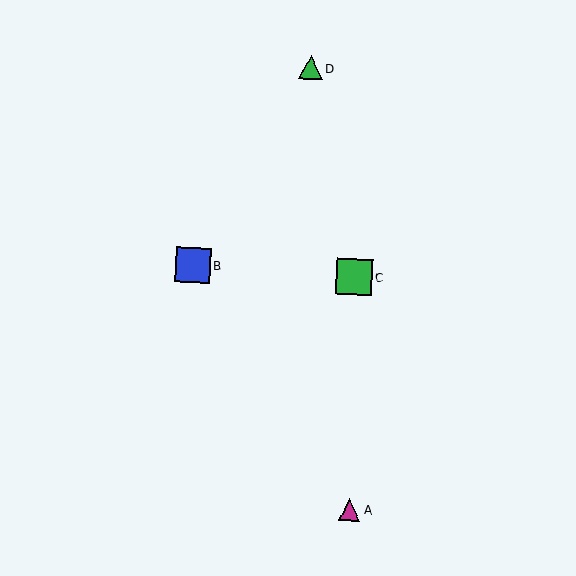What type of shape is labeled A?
Shape A is a magenta triangle.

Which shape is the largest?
The green square (labeled C) is the largest.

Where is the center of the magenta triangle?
The center of the magenta triangle is at (350, 510).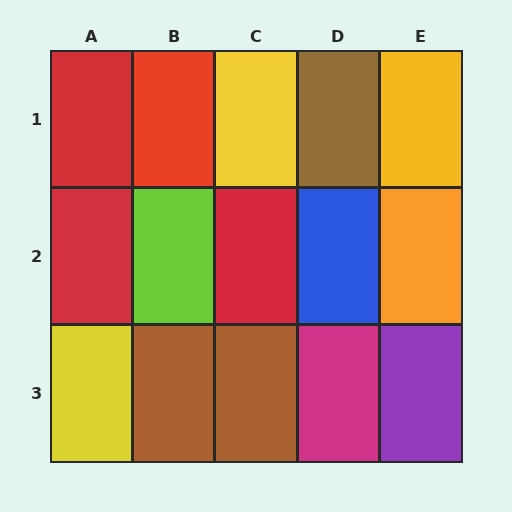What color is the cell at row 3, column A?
Yellow.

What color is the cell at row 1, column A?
Red.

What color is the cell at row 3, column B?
Brown.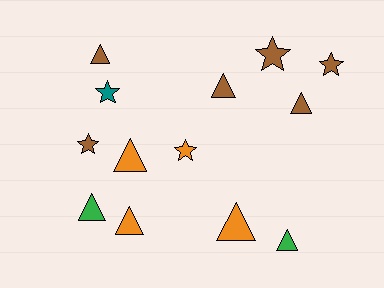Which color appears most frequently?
Brown, with 6 objects.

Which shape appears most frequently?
Triangle, with 8 objects.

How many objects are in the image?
There are 13 objects.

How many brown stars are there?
There are 3 brown stars.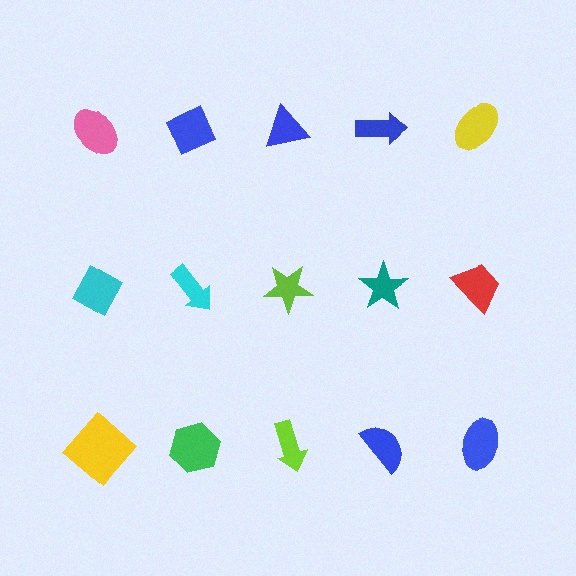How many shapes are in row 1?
5 shapes.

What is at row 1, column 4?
A blue arrow.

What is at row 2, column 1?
A cyan diamond.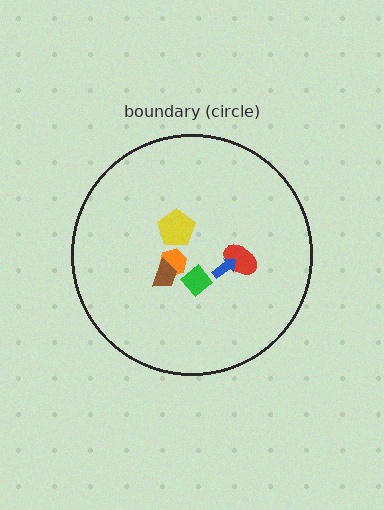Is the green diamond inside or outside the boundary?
Inside.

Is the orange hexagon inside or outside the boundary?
Inside.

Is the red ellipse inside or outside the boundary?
Inside.